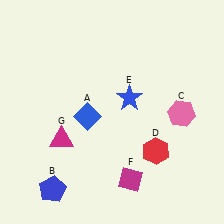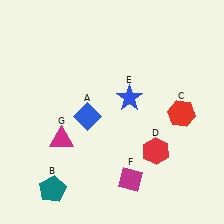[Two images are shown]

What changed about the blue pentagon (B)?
In Image 1, B is blue. In Image 2, it changed to teal.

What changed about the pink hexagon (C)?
In Image 1, C is pink. In Image 2, it changed to red.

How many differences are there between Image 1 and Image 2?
There are 2 differences between the two images.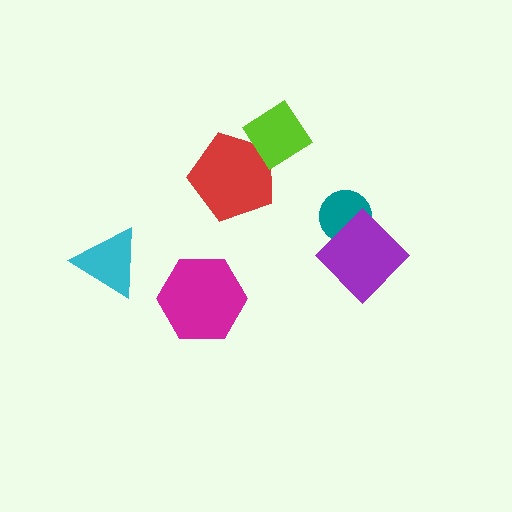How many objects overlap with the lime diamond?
1 object overlaps with the lime diamond.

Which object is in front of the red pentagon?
The lime diamond is in front of the red pentagon.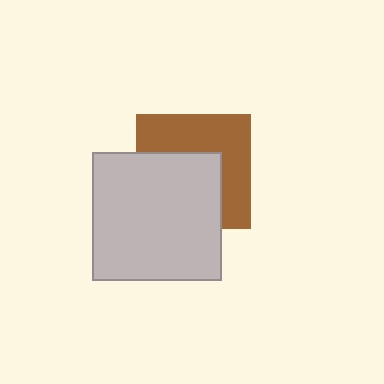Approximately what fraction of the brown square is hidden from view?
Roughly 50% of the brown square is hidden behind the light gray square.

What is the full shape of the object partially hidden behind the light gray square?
The partially hidden object is a brown square.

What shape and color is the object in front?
The object in front is a light gray square.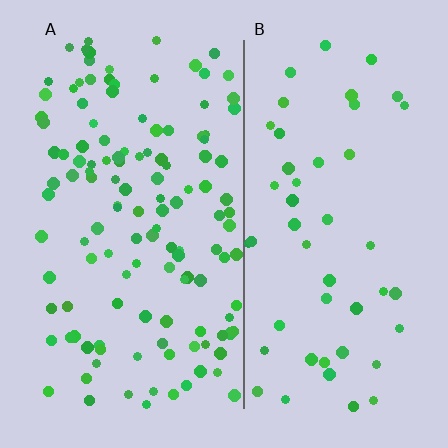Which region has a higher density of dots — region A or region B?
A (the left).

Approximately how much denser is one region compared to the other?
Approximately 2.6× — region A over region B.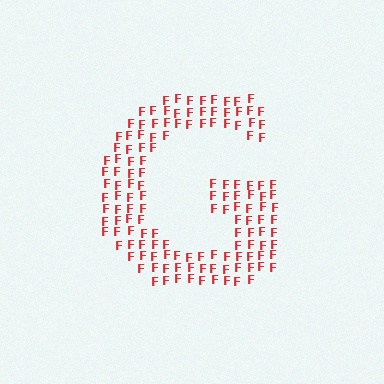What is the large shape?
The large shape is the letter G.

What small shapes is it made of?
It is made of small letter F's.